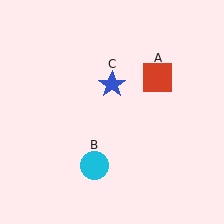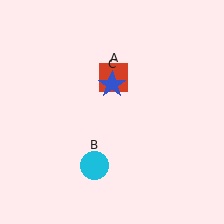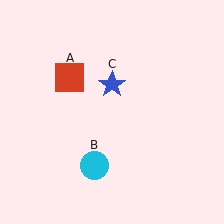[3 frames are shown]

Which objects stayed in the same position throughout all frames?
Cyan circle (object B) and blue star (object C) remained stationary.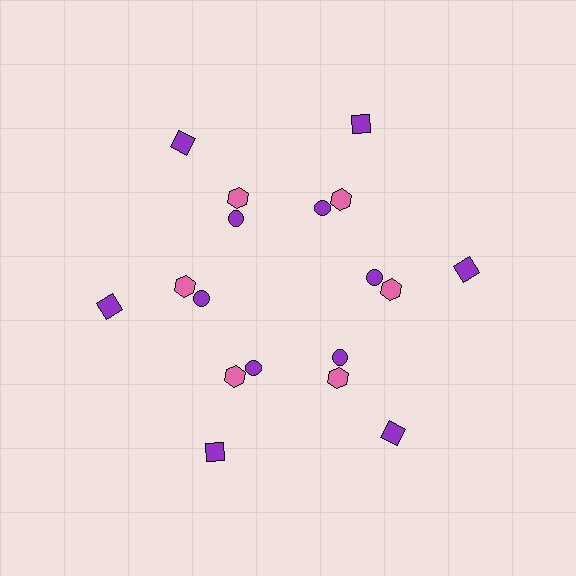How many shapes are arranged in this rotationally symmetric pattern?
There are 18 shapes, arranged in 6 groups of 3.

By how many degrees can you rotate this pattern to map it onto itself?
The pattern maps onto itself every 60 degrees of rotation.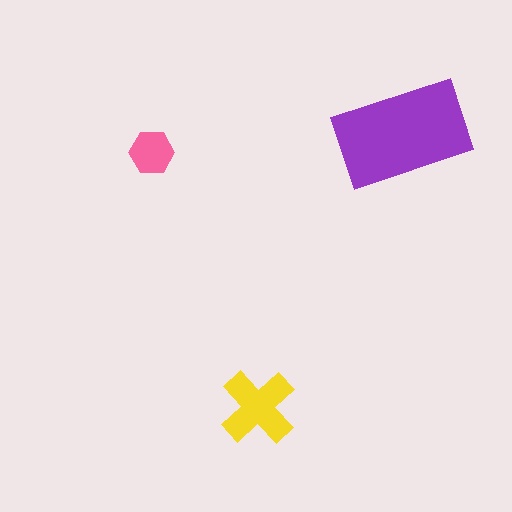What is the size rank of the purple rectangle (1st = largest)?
1st.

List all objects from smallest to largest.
The pink hexagon, the yellow cross, the purple rectangle.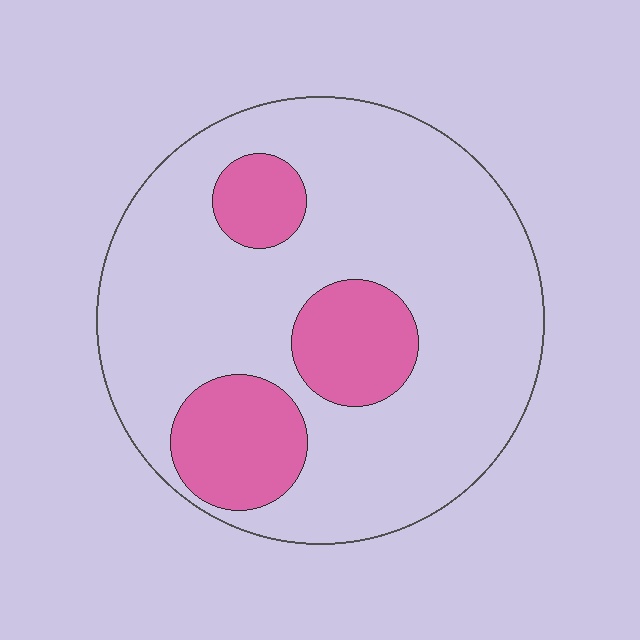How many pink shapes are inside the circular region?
3.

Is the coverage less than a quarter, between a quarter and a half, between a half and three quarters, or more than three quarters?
Less than a quarter.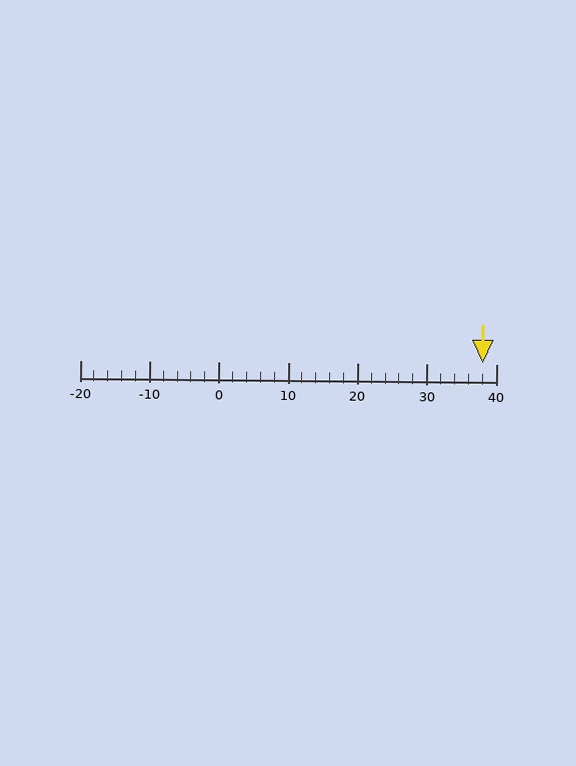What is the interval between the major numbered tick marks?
The major tick marks are spaced 10 units apart.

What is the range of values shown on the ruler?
The ruler shows values from -20 to 40.